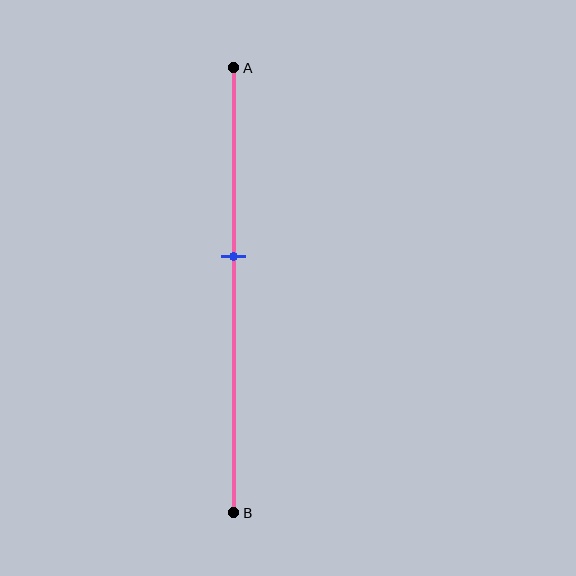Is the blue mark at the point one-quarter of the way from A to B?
No, the mark is at about 40% from A, not at the 25% one-quarter point.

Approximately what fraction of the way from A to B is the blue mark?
The blue mark is approximately 40% of the way from A to B.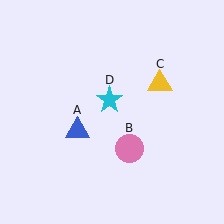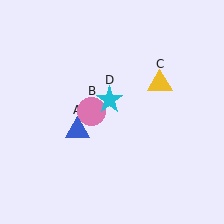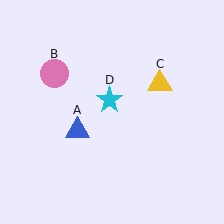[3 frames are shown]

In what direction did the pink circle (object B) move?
The pink circle (object B) moved up and to the left.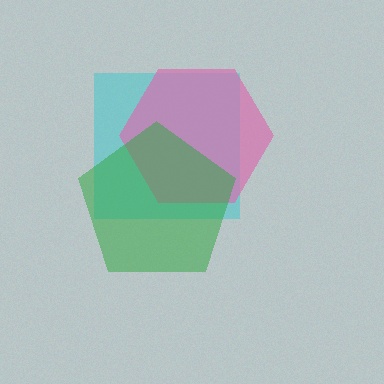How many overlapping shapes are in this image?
There are 3 overlapping shapes in the image.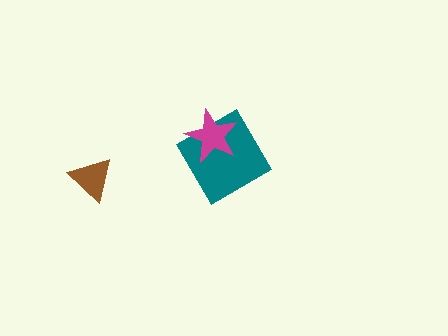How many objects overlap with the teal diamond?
1 object overlaps with the teal diamond.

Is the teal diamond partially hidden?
Yes, it is partially covered by another shape.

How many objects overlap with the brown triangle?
0 objects overlap with the brown triangle.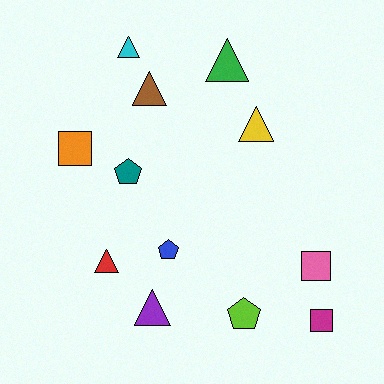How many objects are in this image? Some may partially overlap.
There are 12 objects.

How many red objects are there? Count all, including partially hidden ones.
There is 1 red object.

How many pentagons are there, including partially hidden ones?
There are 3 pentagons.